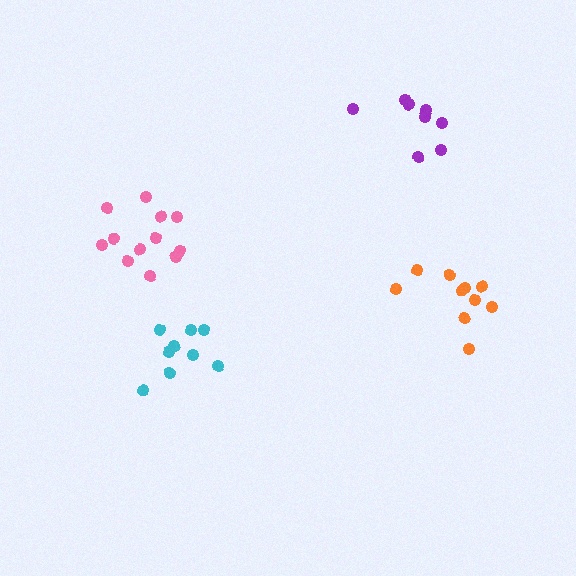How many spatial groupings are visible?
There are 4 spatial groupings.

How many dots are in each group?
Group 1: 9 dots, Group 2: 12 dots, Group 3: 8 dots, Group 4: 10 dots (39 total).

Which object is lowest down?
The cyan cluster is bottommost.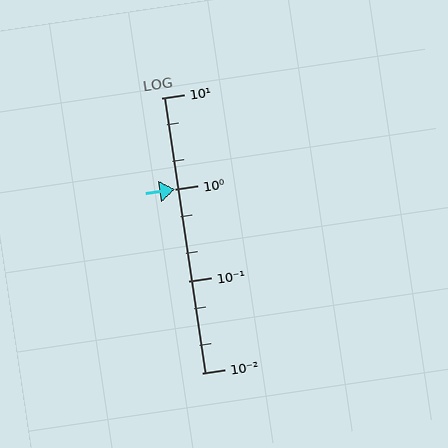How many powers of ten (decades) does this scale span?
The scale spans 3 decades, from 0.01 to 10.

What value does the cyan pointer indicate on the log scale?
The pointer indicates approximately 1.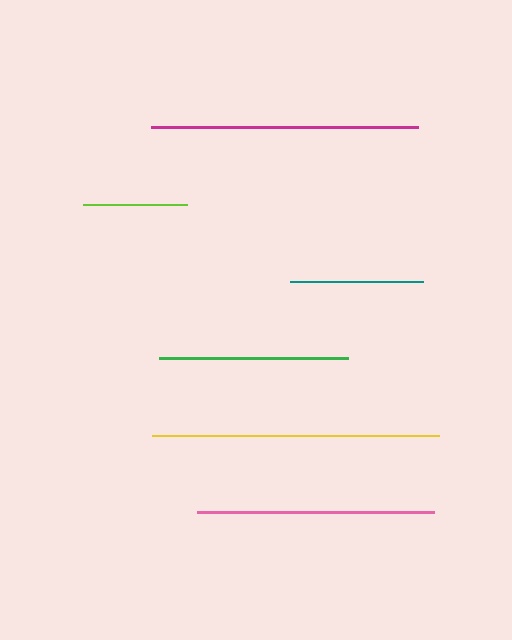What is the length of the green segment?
The green segment is approximately 189 pixels long.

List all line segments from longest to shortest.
From longest to shortest: yellow, magenta, pink, green, teal, lime.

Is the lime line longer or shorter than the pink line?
The pink line is longer than the lime line.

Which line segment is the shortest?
The lime line is the shortest at approximately 104 pixels.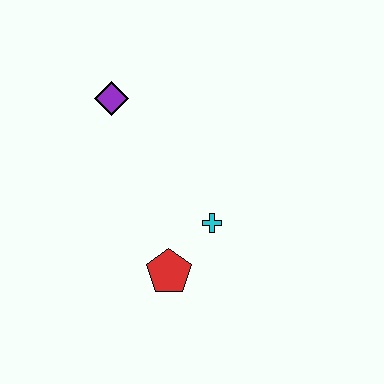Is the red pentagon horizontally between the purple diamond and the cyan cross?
Yes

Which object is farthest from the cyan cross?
The purple diamond is farthest from the cyan cross.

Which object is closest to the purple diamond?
The cyan cross is closest to the purple diamond.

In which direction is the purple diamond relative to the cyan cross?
The purple diamond is above the cyan cross.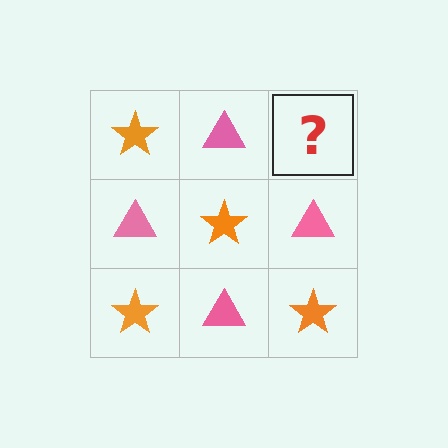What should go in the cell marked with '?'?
The missing cell should contain an orange star.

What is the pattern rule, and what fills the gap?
The rule is that it alternates orange star and pink triangle in a checkerboard pattern. The gap should be filled with an orange star.